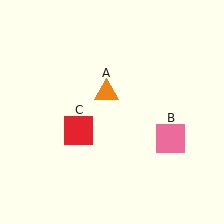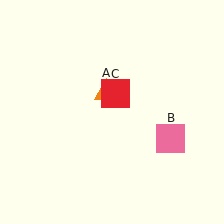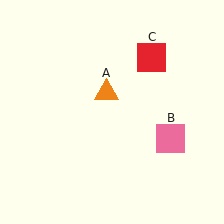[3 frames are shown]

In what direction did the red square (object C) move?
The red square (object C) moved up and to the right.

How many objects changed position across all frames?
1 object changed position: red square (object C).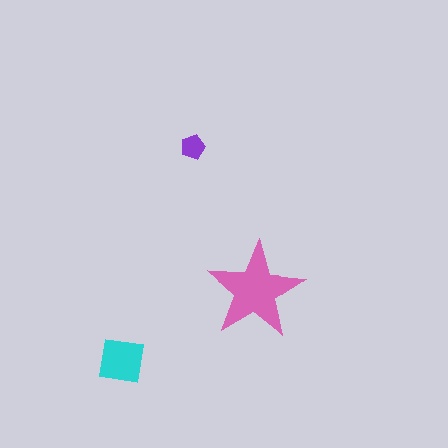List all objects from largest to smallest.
The pink star, the cyan square, the purple pentagon.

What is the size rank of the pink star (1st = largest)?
1st.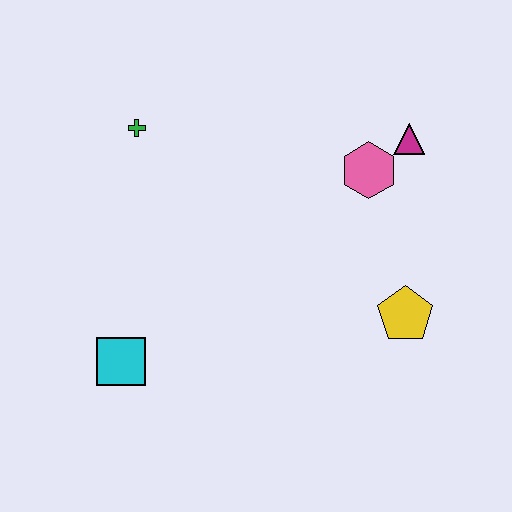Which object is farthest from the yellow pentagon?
The green cross is farthest from the yellow pentagon.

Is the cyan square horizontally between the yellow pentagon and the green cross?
No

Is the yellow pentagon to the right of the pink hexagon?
Yes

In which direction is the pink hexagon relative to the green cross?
The pink hexagon is to the right of the green cross.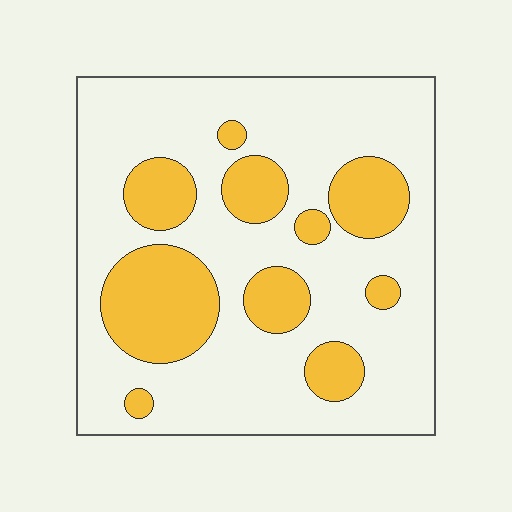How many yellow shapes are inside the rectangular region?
10.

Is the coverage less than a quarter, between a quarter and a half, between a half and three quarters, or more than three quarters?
Between a quarter and a half.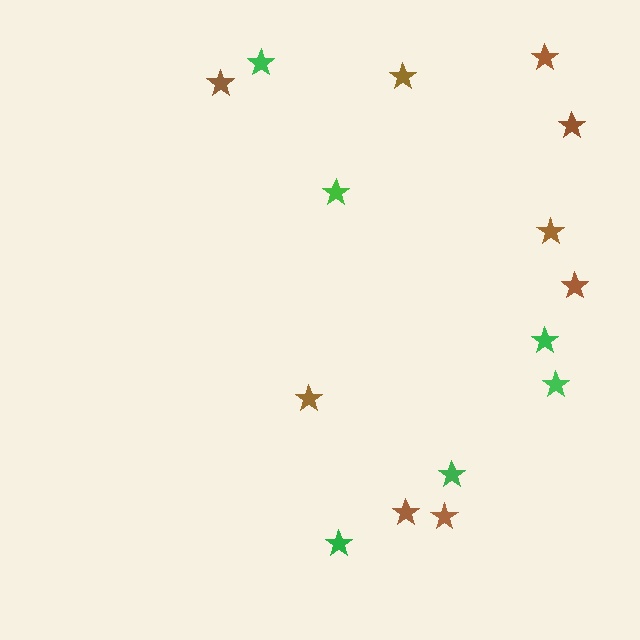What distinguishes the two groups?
There are 2 groups: one group of green stars (6) and one group of brown stars (9).